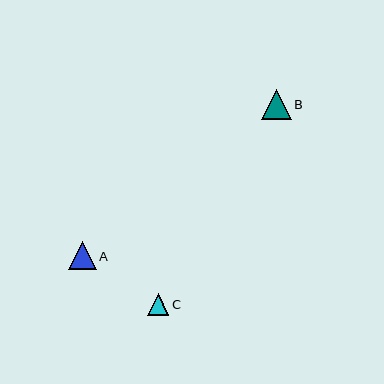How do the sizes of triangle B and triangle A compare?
Triangle B and triangle A are approximately the same size.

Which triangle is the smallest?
Triangle C is the smallest with a size of approximately 22 pixels.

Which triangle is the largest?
Triangle B is the largest with a size of approximately 29 pixels.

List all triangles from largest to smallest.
From largest to smallest: B, A, C.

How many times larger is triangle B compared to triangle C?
Triangle B is approximately 1.4 times the size of triangle C.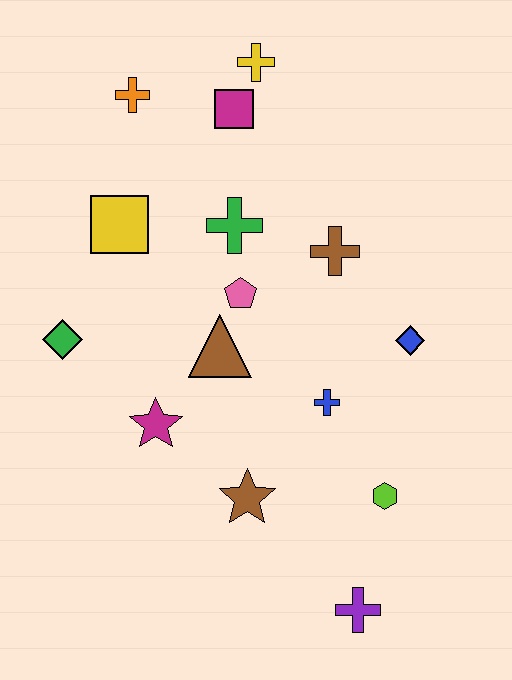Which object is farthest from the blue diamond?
The orange cross is farthest from the blue diamond.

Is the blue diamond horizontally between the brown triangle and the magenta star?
No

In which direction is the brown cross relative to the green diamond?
The brown cross is to the right of the green diamond.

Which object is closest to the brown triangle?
The pink pentagon is closest to the brown triangle.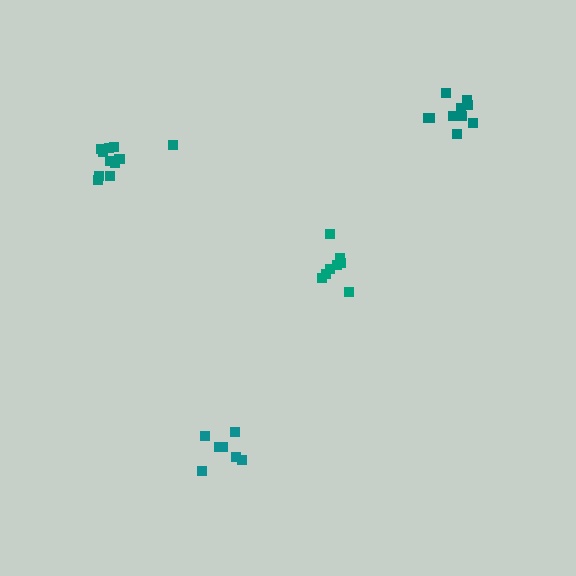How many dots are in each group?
Group 1: 12 dots, Group 2: 8 dots, Group 3: 10 dots, Group 4: 7 dots (37 total).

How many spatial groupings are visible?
There are 4 spatial groupings.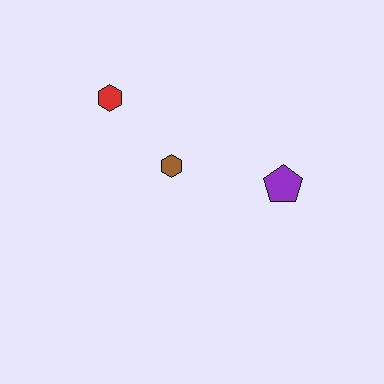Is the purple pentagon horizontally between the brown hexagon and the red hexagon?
No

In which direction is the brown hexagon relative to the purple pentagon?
The brown hexagon is to the left of the purple pentagon.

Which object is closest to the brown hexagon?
The red hexagon is closest to the brown hexagon.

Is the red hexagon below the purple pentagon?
No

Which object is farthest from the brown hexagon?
The purple pentagon is farthest from the brown hexagon.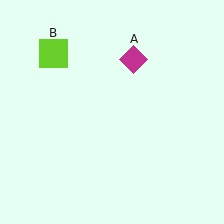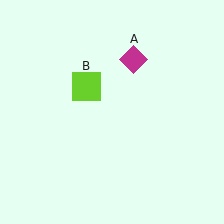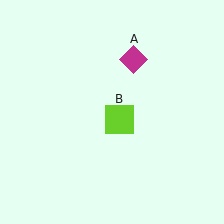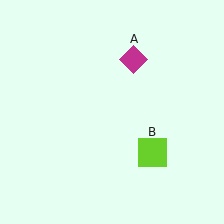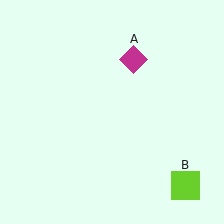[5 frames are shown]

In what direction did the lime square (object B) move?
The lime square (object B) moved down and to the right.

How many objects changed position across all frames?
1 object changed position: lime square (object B).